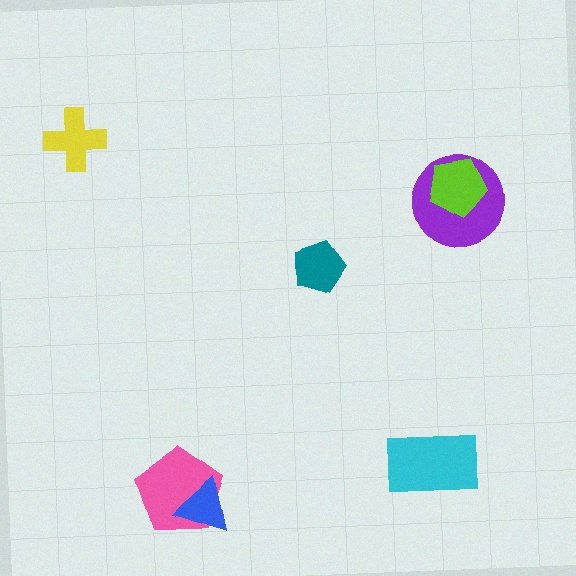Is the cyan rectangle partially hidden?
No, no other shape covers it.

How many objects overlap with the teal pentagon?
0 objects overlap with the teal pentagon.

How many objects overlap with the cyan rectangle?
0 objects overlap with the cyan rectangle.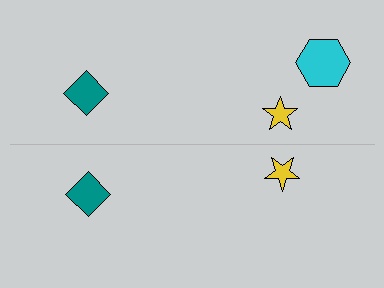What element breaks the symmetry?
A cyan hexagon is missing from the bottom side.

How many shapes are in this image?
There are 5 shapes in this image.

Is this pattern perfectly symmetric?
No, the pattern is not perfectly symmetric. A cyan hexagon is missing from the bottom side.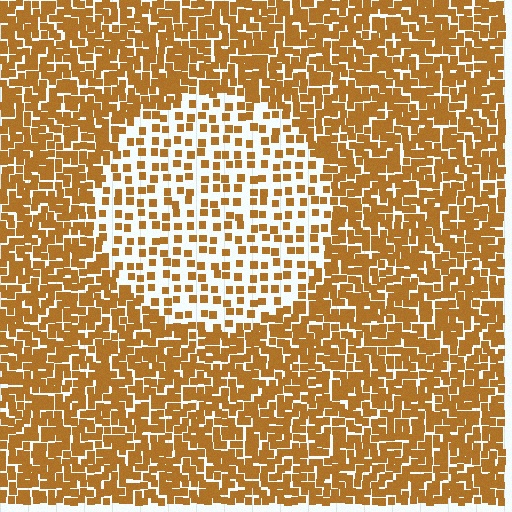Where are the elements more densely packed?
The elements are more densely packed outside the circle boundary.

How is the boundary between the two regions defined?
The boundary is defined by a change in element density (approximately 2.4x ratio). All elements are the same color, size, and shape.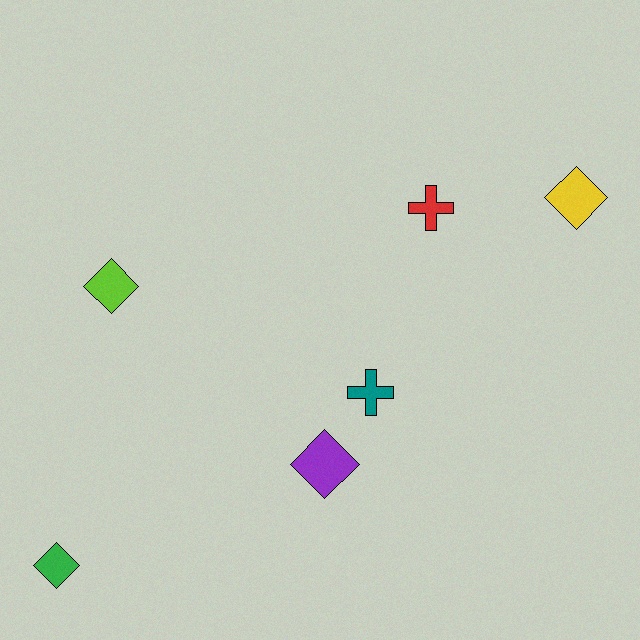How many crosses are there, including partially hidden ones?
There are 2 crosses.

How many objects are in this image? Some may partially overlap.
There are 6 objects.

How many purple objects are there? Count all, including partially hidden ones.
There is 1 purple object.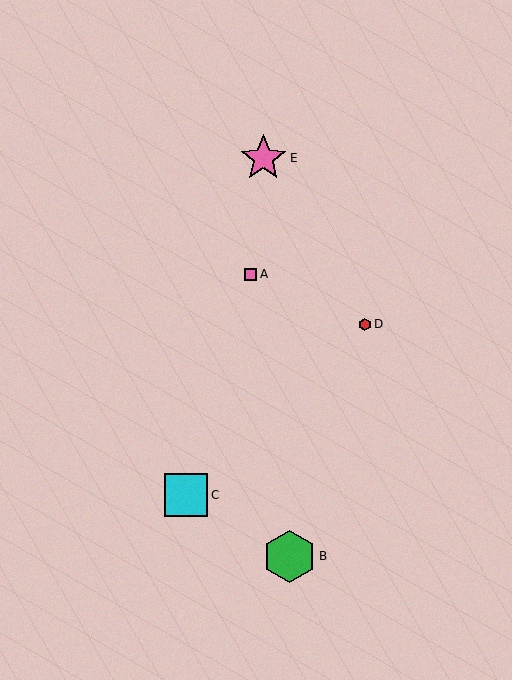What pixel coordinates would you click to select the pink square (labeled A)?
Click at (250, 274) to select the pink square A.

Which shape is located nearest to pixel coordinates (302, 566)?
The green hexagon (labeled B) at (289, 556) is nearest to that location.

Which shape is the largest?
The green hexagon (labeled B) is the largest.